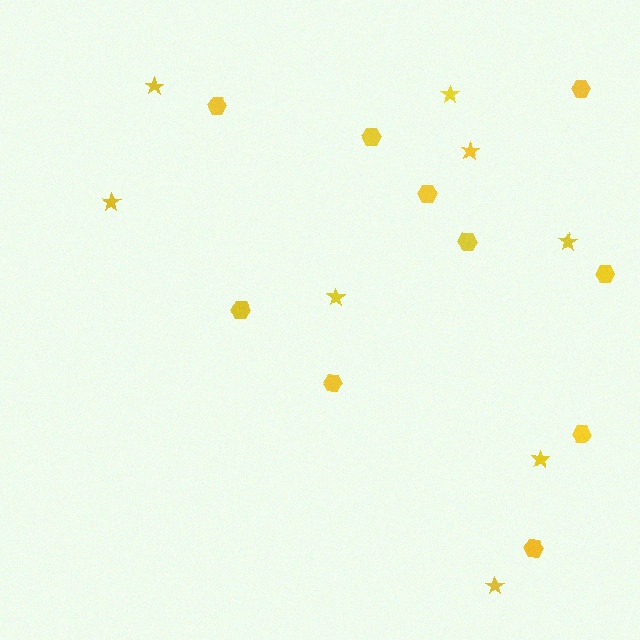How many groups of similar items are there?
There are 2 groups: one group of stars (8) and one group of hexagons (10).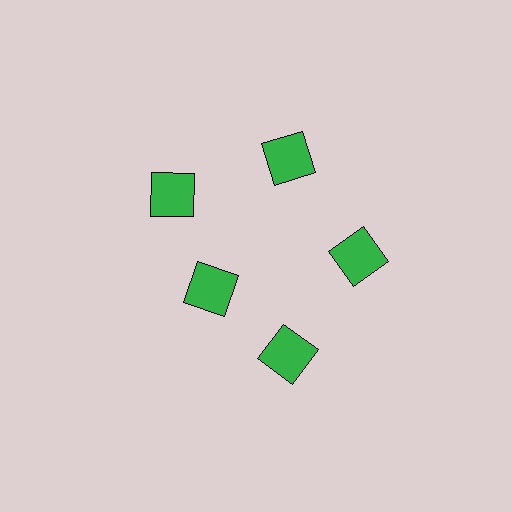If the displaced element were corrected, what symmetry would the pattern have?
It would have 5-fold rotational symmetry — the pattern would map onto itself every 72 degrees.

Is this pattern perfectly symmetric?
No. The 5 green squares are arranged in a ring, but one element near the 8 o'clock position is pulled inward toward the center, breaking the 5-fold rotational symmetry.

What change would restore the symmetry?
The symmetry would be restored by moving it outward, back onto the ring so that all 5 squares sit at equal angles and equal distance from the center.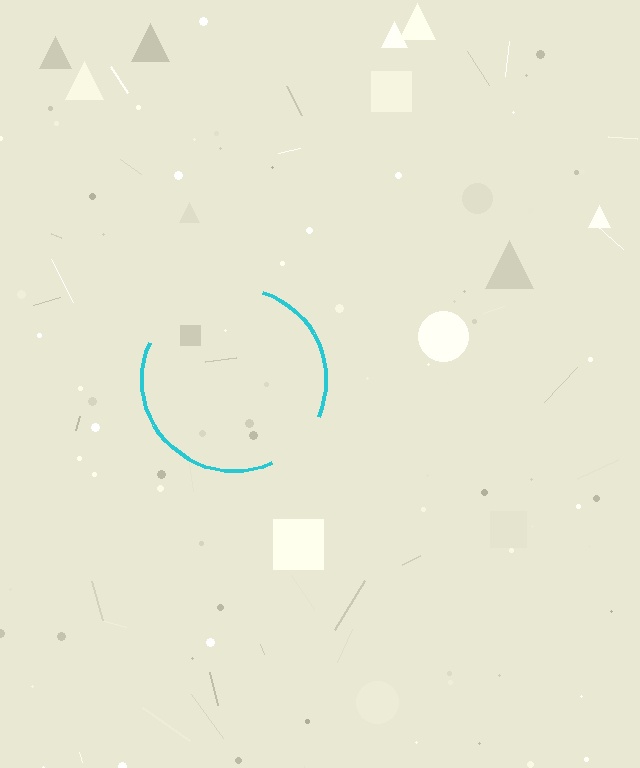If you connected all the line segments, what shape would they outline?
They would outline a circle.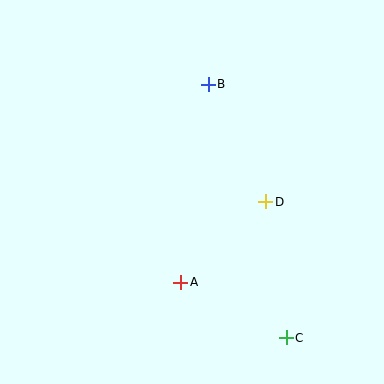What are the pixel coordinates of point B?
Point B is at (208, 84).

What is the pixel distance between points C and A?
The distance between C and A is 119 pixels.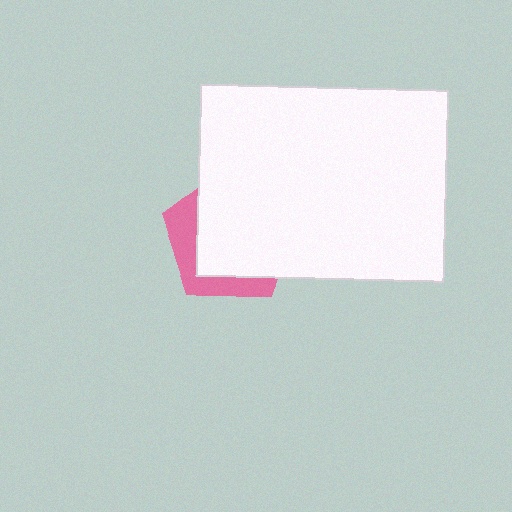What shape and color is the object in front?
The object in front is a white rectangle.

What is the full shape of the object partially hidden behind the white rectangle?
The partially hidden object is a pink pentagon.